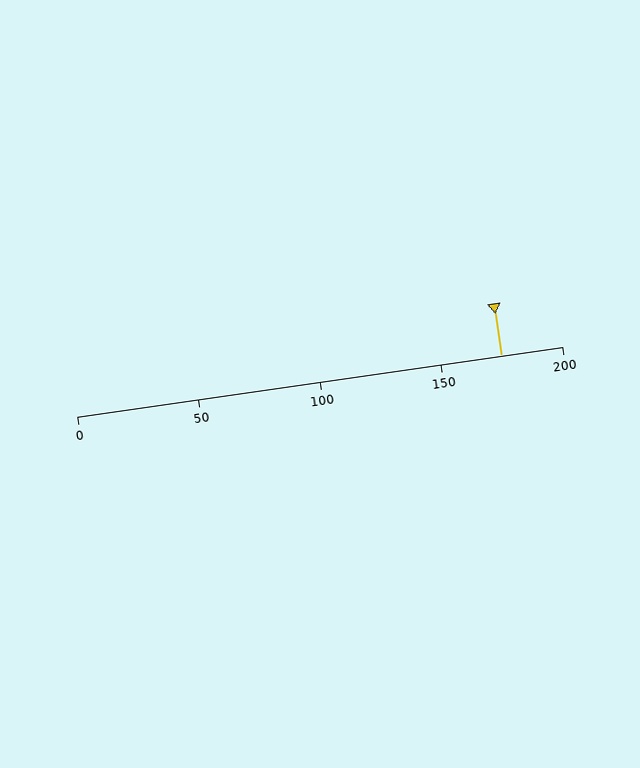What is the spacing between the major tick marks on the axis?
The major ticks are spaced 50 apart.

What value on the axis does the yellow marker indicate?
The marker indicates approximately 175.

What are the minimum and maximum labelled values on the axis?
The axis runs from 0 to 200.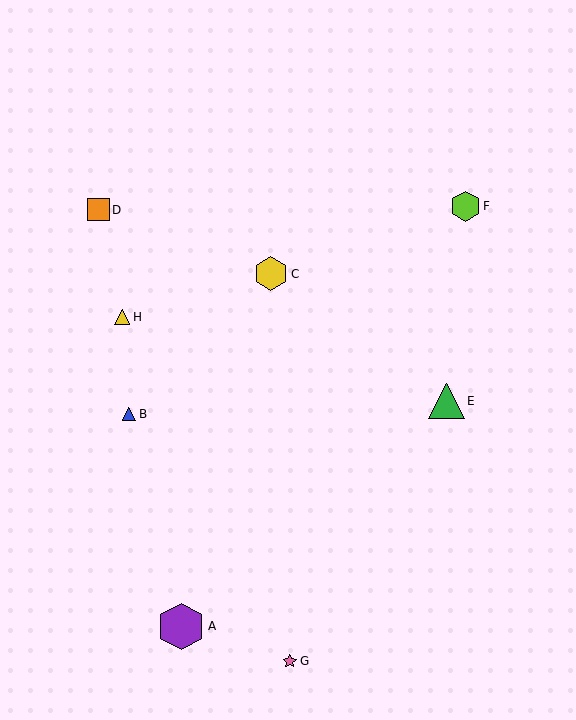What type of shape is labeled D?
Shape D is an orange square.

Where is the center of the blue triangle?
The center of the blue triangle is at (129, 414).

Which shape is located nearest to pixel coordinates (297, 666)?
The pink star (labeled G) at (290, 661) is nearest to that location.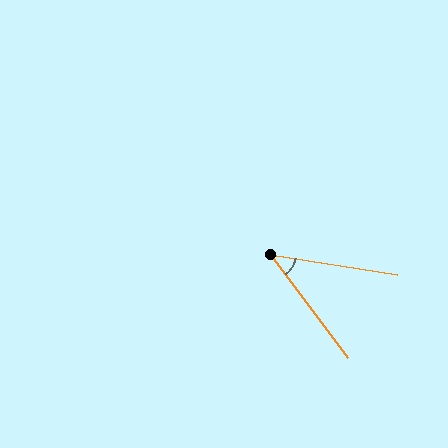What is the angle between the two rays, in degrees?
Approximately 45 degrees.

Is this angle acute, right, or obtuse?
It is acute.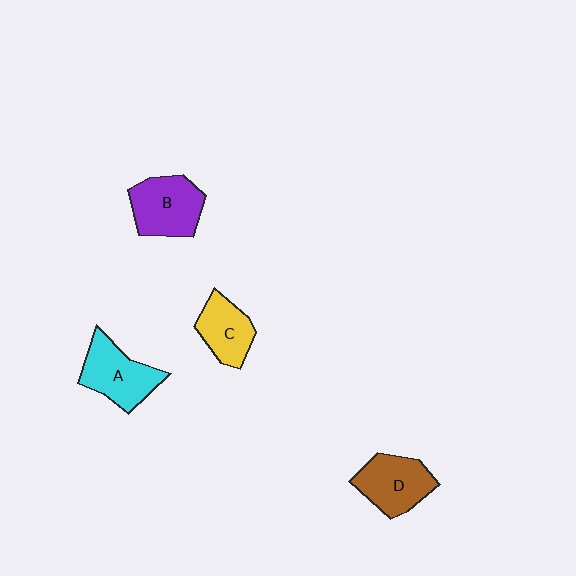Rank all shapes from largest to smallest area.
From largest to smallest: B (purple), A (cyan), D (brown), C (yellow).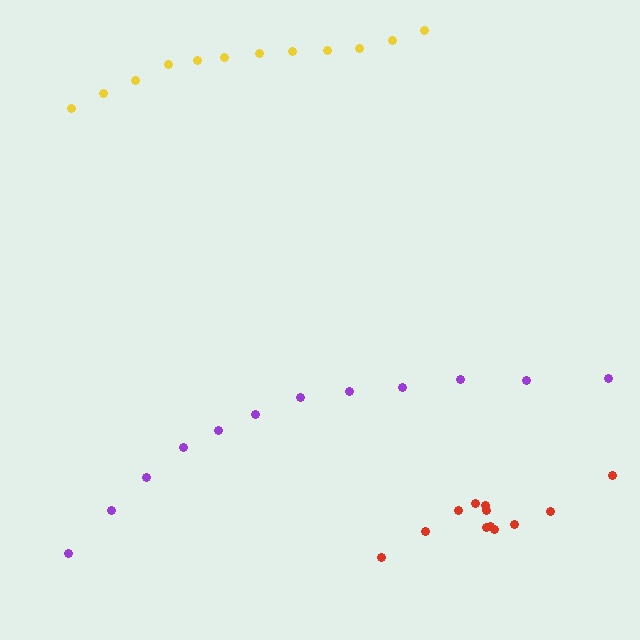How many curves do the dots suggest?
There are 3 distinct paths.